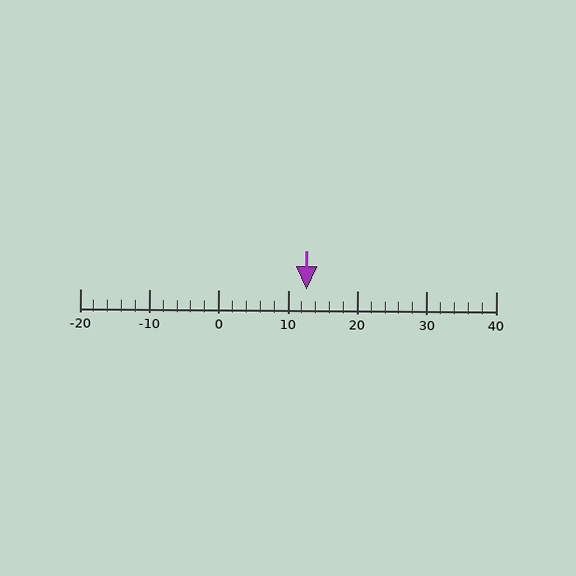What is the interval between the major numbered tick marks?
The major tick marks are spaced 10 units apart.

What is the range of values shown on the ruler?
The ruler shows values from -20 to 40.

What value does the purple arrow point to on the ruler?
The purple arrow points to approximately 13.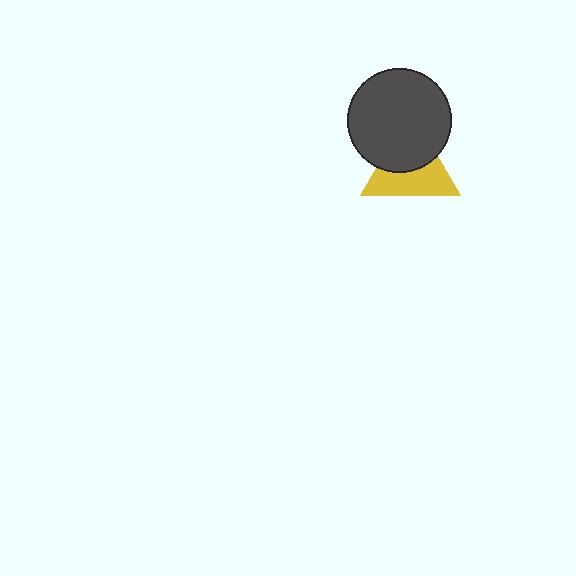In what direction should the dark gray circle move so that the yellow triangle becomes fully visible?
The dark gray circle should move up. That is the shortest direction to clear the overlap and leave the yellow triangle fully visible.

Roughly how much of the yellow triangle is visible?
About half of it is visible (roughly 52%).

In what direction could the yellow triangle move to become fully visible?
The yellow triangle could move down. That would shift it out from behind the dark gray circle entirely.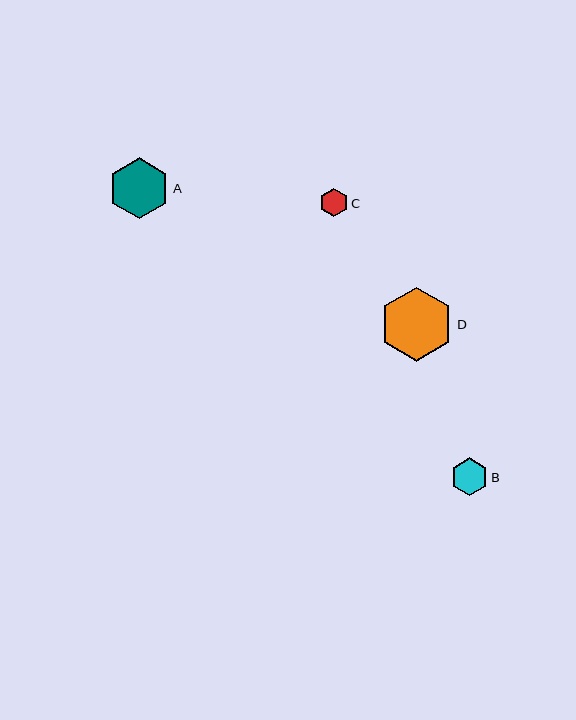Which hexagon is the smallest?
Hexagon C is the smallest with a size of approximately 28 pixels.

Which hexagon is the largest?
Hexagon D is the largest with a size of approximately 74 pixels.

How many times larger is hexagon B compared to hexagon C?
Hexagon B is approximately 1.3 times the size of hexagon C.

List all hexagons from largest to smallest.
From largest to smallest: D, A, B, C.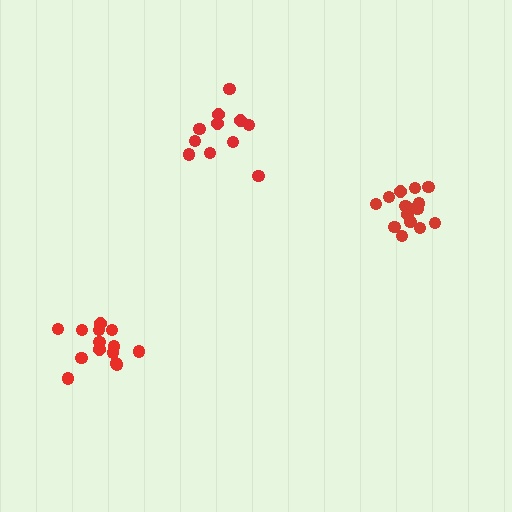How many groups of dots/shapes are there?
There are 3 groups.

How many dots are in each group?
Group 1: 15 dots, Group 2: 11 dots, Group 3: 14 dots (40 total).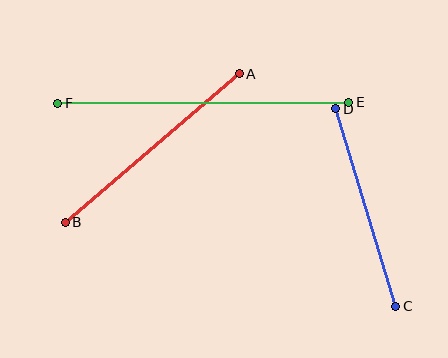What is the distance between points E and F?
The distance is approximately 291 pixels.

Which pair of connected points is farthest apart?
Points E and F are farthest apart.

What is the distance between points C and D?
The distance is approximately 206 pixels.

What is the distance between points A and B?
The distance is approximately 229 pixels.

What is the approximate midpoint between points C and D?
The midpoint is at approximately (366, 207) pixels.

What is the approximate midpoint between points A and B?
The midpoint is at approximately (152, 148) pixels.